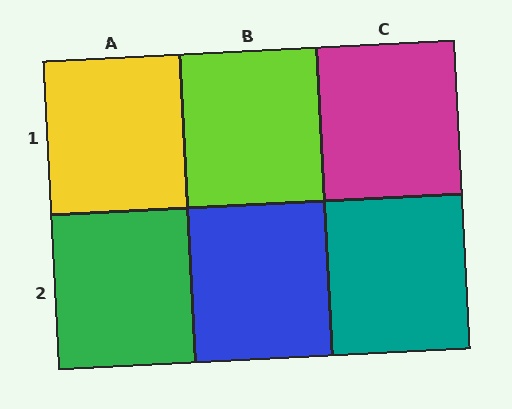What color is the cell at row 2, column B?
Blue.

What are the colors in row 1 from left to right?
Yellow, lime, magenta.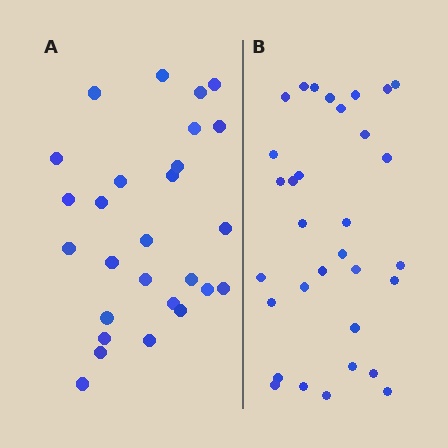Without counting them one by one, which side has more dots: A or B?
Region B (the right region) has more dots.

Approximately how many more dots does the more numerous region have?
Region B has about 5 more dots than region A.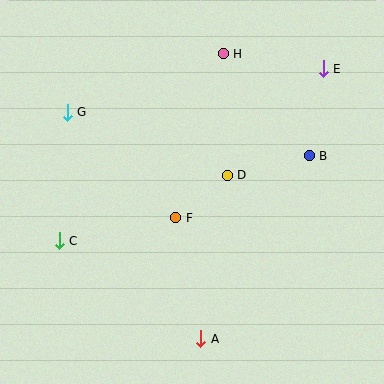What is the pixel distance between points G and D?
The distance between G and D is 172 pixels.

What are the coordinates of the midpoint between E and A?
The midpoint between E and A is at (262, 204).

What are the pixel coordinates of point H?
Point H is at (223, 54).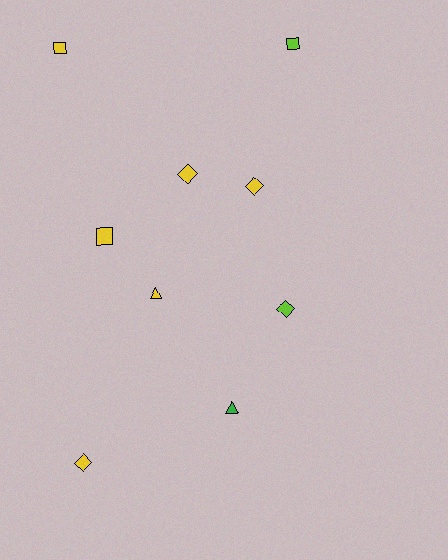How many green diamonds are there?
There are no green diamonds.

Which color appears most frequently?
Yellow, with 6 objects.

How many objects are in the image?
There are 9 objects.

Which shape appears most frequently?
Diamond, with 4 objects.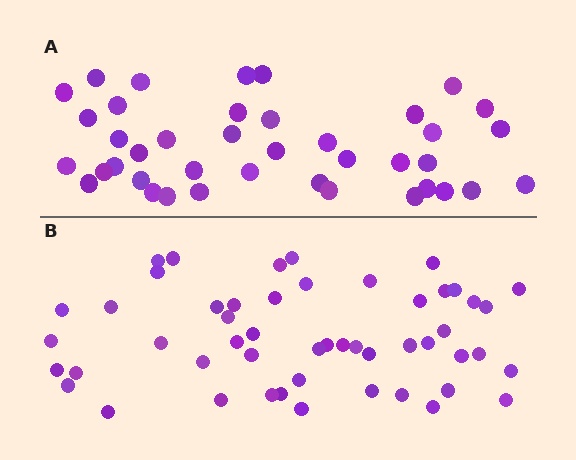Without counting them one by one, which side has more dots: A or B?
Region B (the bottom region) has more dots.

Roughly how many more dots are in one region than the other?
Region B has roughly 12 or so more dots than region A.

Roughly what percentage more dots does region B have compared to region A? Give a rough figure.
About 30% more.